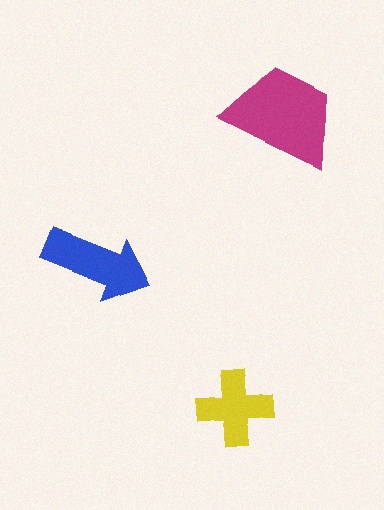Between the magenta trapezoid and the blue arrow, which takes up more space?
The magenta trapezoid.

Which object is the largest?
The magenta trapezoid.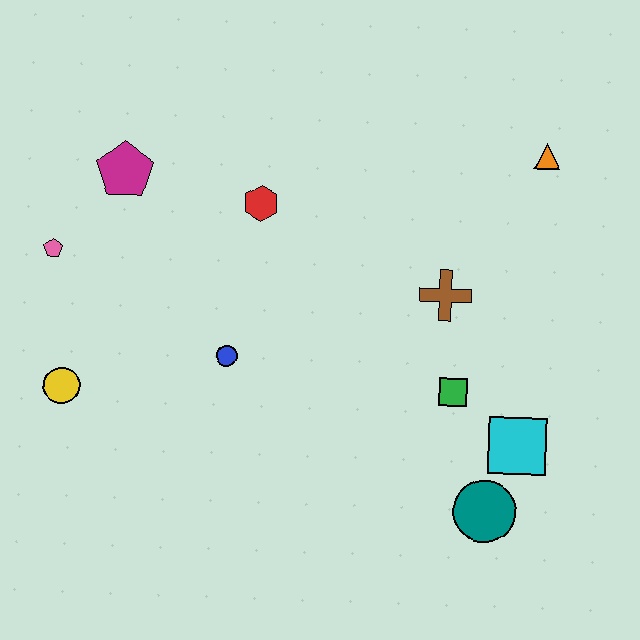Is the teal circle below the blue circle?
Yes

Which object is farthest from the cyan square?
The pink pentagon is farthest from the cyan square.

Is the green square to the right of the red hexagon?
Yes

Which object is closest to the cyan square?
The teal circle is closest to the cyan square.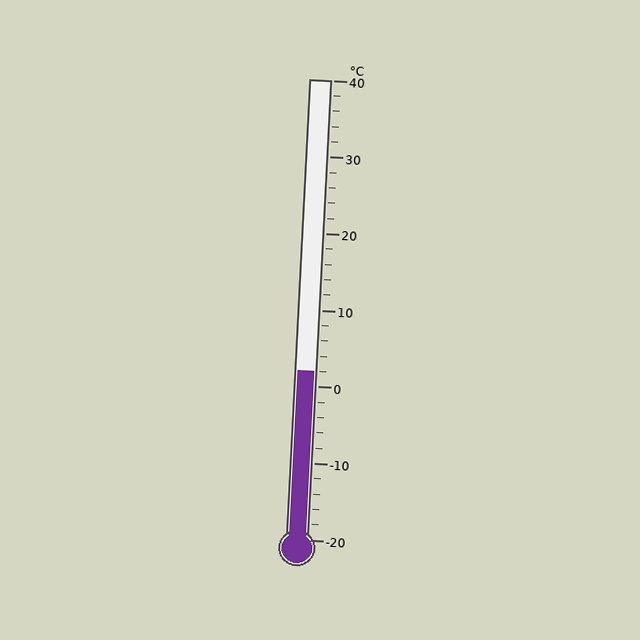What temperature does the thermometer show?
The thermometer shows approximately 2°C.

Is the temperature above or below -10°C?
The temperature is above -10°C.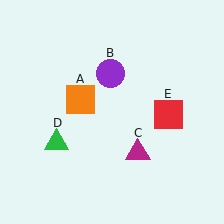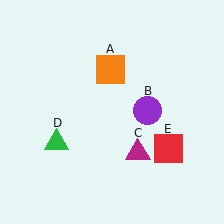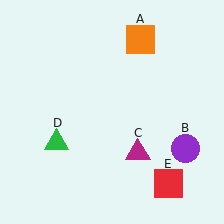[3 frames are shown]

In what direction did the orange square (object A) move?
The orange square (object A) moved up and to the right.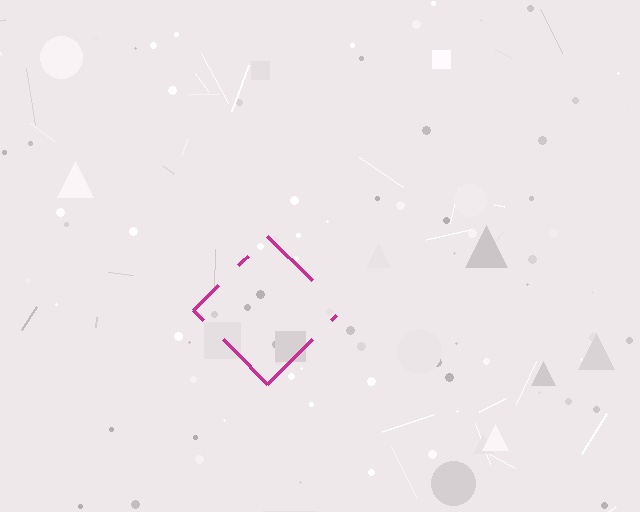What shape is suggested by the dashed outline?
The dashed outline suggests a diamond.